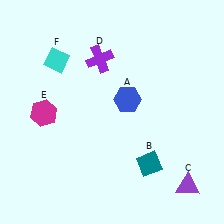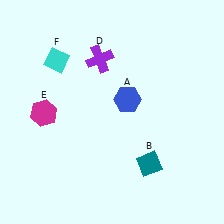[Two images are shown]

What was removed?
The purple triangle (C) was removed in Image 2.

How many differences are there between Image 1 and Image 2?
There is 1 difference between the two images.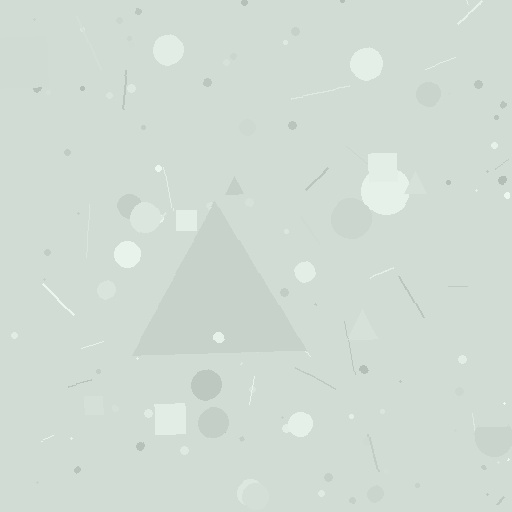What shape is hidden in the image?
A triangle is hidden in the image.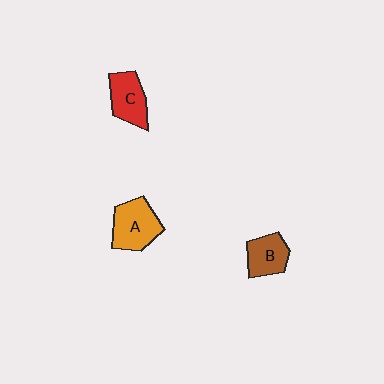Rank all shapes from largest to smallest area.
From largest to smallest: A (orange), C (red), B (brown).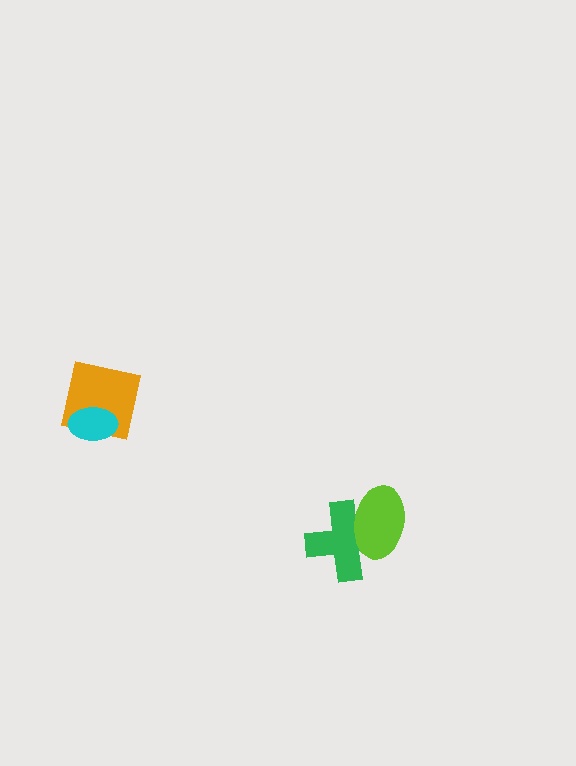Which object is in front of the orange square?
The cyan ellipse is in front of the orange square.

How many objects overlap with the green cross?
1 object overlaps with the green cross.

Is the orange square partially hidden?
Yes, it is partially covered by another shape.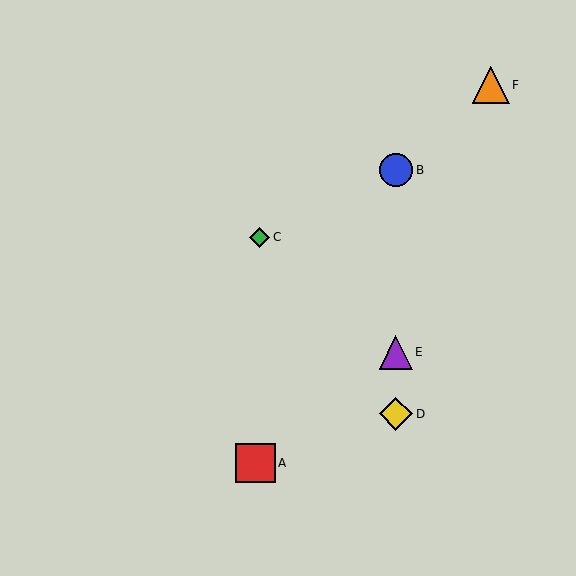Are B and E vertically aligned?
Yes, both are at x≈396.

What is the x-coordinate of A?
Object A is at x≈255.